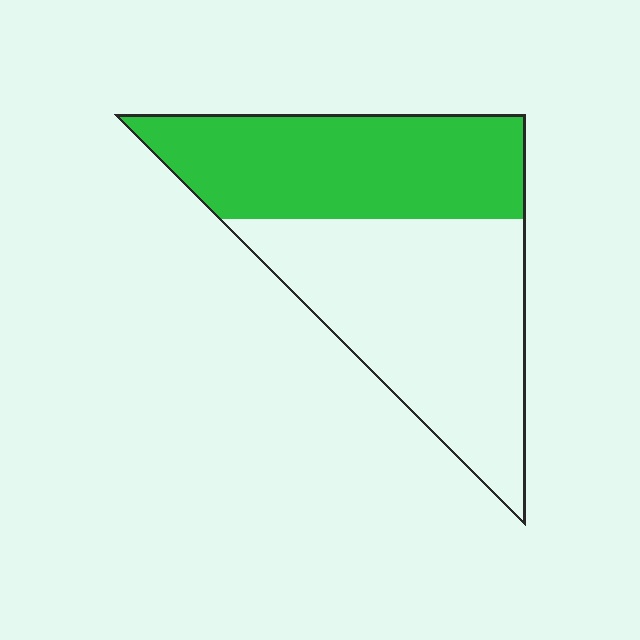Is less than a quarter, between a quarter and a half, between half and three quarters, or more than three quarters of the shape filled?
Between a quarter and a half.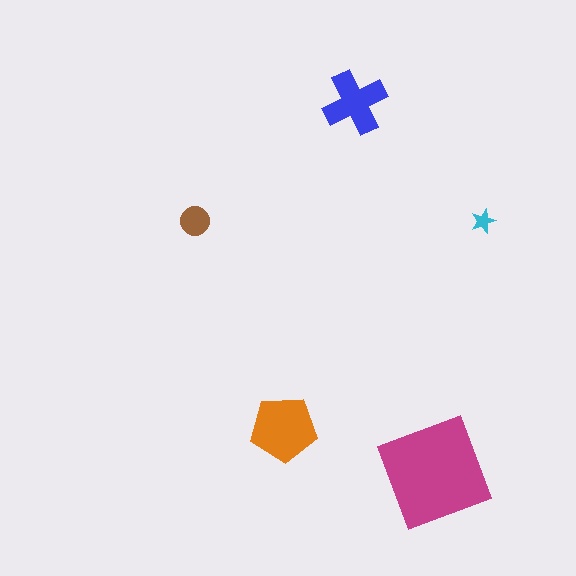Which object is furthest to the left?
The brown circle is leftmost.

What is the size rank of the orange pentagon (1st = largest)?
2nd.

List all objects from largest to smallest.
The magenta square, the orange pentagon, the blue cross, the brown circle, the cyan star.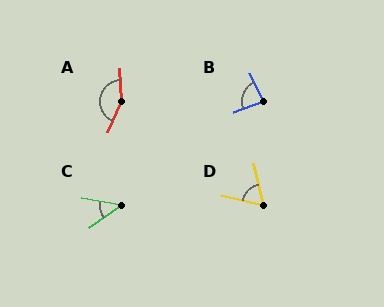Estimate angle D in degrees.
Approximately 64 degrees.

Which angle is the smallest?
C, at approximately 45 degrees.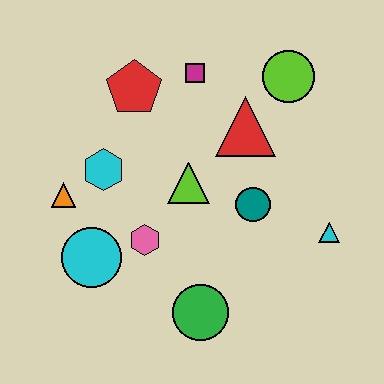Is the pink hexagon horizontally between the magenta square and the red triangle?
No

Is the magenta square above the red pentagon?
Yes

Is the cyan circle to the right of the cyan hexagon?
No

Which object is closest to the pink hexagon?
The cyan circle is closest to the pink hexagon.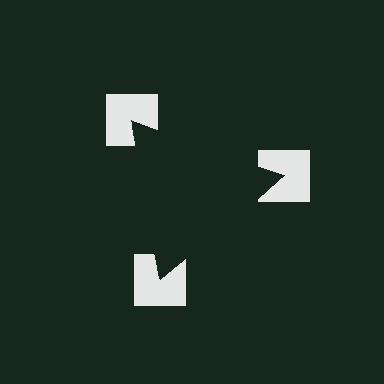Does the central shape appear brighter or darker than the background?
It typically appears slightly darker than the background, even though no actual brightness change is drawn.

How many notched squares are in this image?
There are 3 — one at each vertex of the illusory triangle.